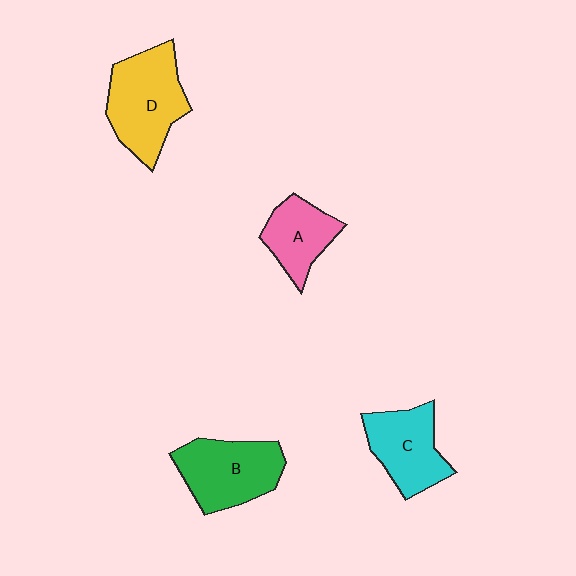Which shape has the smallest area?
Shape A (pink).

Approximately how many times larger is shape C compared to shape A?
Approximately 1.3 times.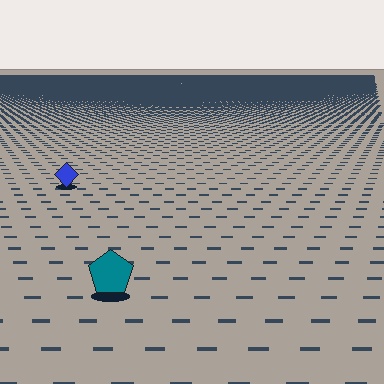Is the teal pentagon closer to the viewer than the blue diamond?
Yes. The teal pentagon is closer — you can tell from the texture gradient: the ground texture is coarser near it.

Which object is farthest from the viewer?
The blue diamond is farthest from the viewer. It appears smaller and the ground texture around it is denser.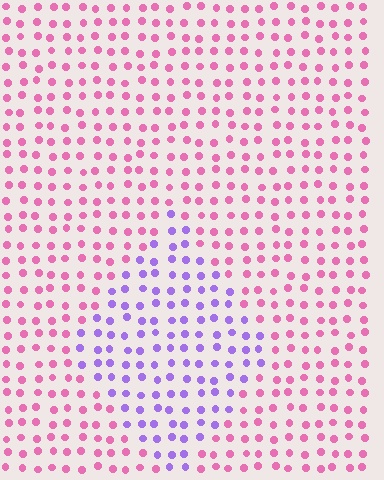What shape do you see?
I see a diamond.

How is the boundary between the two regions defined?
The boundary is defined purely by a slight shift in hue (about 59 degrees). Spacing, size, and orientation are identical on both sides.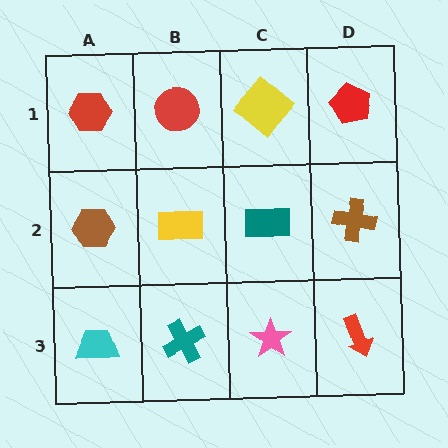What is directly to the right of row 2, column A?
A yellow rectangle.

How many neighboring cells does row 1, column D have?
2.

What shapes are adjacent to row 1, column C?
A teal rectangle (row 2, column C), a red circle (row 1, column B), a red pentagon (row 1, column D).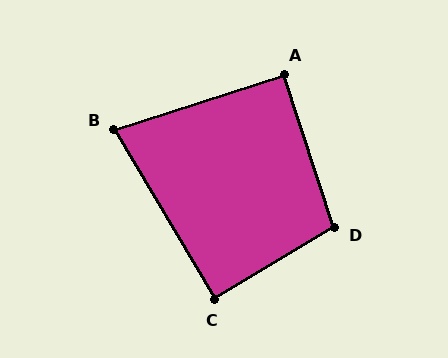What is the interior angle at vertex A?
Approximately 90 degrees (approximately right).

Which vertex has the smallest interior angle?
B, at approximately 77 degrees.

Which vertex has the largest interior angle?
D, at approximately 103 degrees.